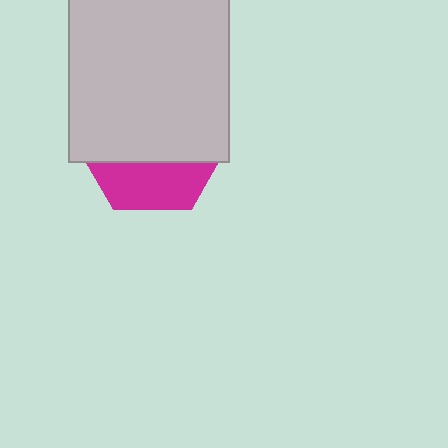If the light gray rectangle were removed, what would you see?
You would see the complete magenta hexagon.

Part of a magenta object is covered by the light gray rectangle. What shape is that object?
It is a hexagon.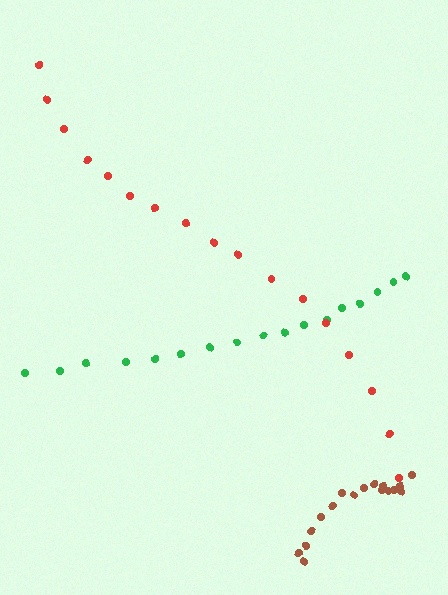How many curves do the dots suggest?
There are 3 distinct paths.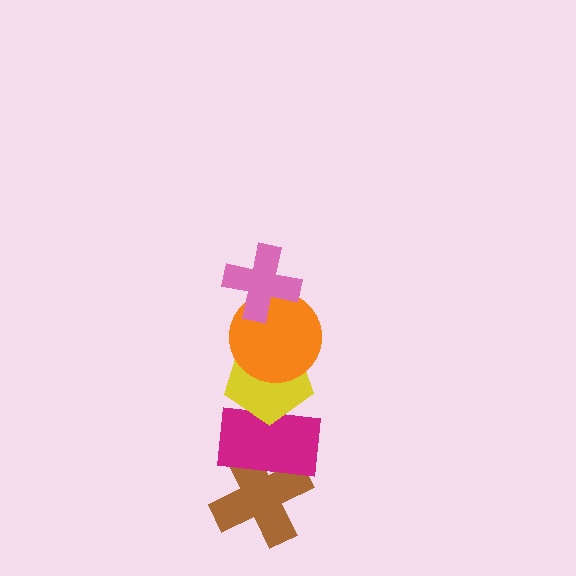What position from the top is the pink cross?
The pink cross is 1st from the top.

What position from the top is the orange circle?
The orange circle is 2nd from the top.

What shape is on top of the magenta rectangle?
The yellow pentagon is on top of the magenta rectangle.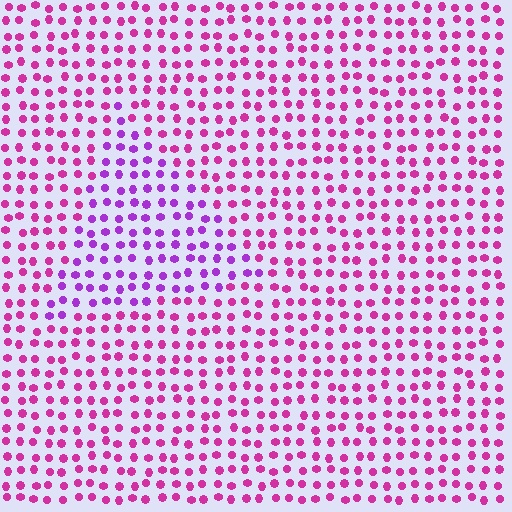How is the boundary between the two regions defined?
The boundary is defined purely by a slight shift in hue (about 34 degrees). Spacing, size, and orientation are identical on both sides.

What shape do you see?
I see a triangle.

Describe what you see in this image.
The image is filled with small magenta elements in a uniform arrangement. A triangle-shaped region is visible where the elements are tinted to a slightly different hue, forming a subtle color boundary.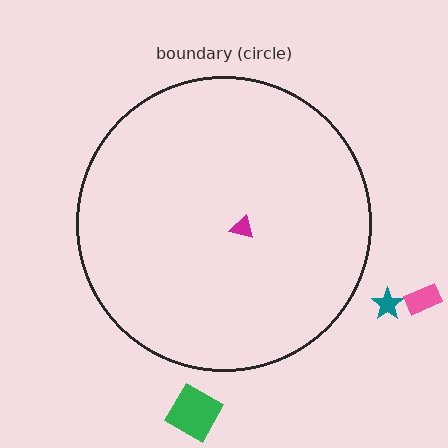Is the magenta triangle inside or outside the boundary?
Inside.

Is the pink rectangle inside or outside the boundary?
Outside.